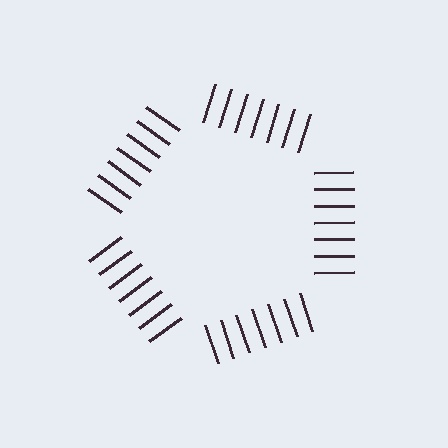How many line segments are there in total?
35 — 7 along each of the 5 edges.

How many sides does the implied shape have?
5 sides — the line-ends trace a pentagon.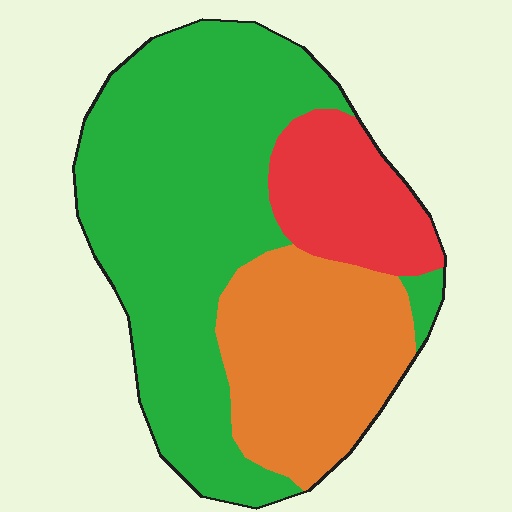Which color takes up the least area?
Red, at roughly 15%.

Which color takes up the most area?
Green, at roughly 55%.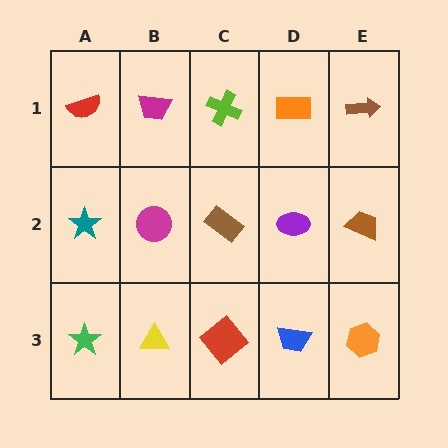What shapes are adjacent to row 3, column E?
A brown trapezoid (row 2, column E), a blue trapezoid (row 3, column D).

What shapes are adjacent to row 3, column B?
A magenta circle (row 2, column B), a green star (row 3, column A), a red diamond (row 3, column C).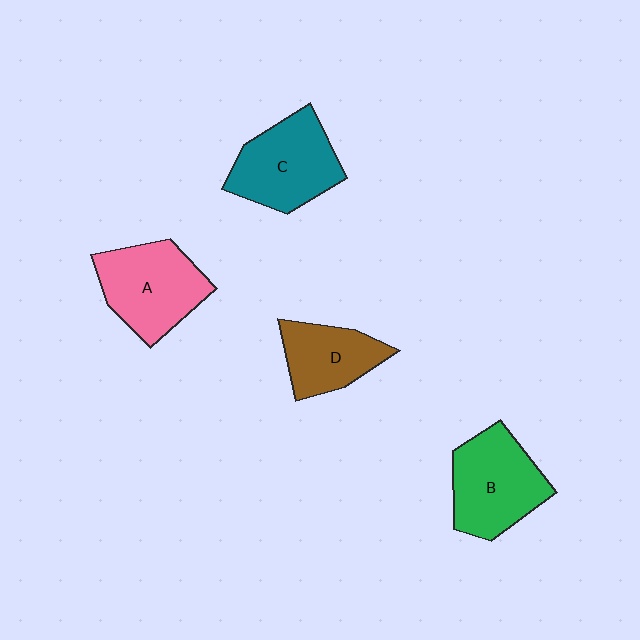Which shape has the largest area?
Shape B (green).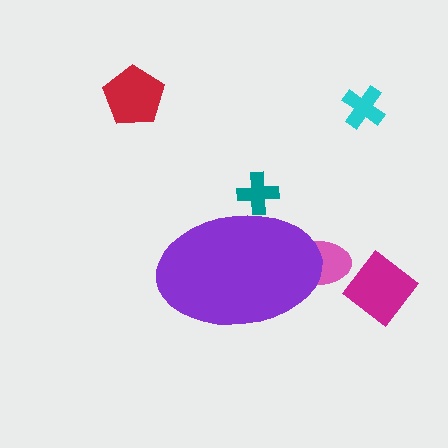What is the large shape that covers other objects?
A purple ellipse.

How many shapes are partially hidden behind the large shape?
2 shapes are partially hidden.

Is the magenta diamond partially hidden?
No, the magenta diamond is fully visible.